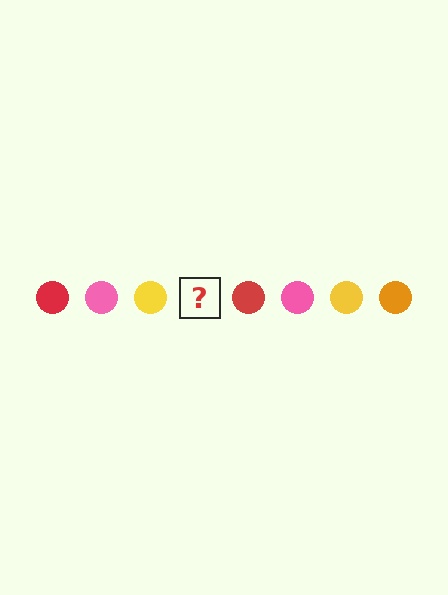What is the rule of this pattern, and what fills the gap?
The rule is that the pattern cycles through red, pink, yellow, orange circles. The gap should be filled with an orange circle.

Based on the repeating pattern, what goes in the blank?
The blank should be an orange circle.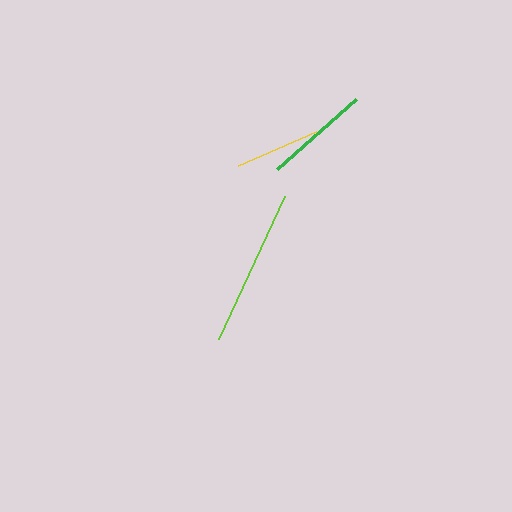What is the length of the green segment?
The green segment is approximately 105 pixels long.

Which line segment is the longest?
The lime line is the longest at approximately 157 pixels.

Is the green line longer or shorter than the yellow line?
The green line is longer than the yellow line.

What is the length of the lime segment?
The lime segment is approximately 157 pixels long.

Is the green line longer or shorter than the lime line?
The lime line is longer than the green line.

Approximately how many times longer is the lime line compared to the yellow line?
The lime line is approximately 1.8 times the length of the yellow line.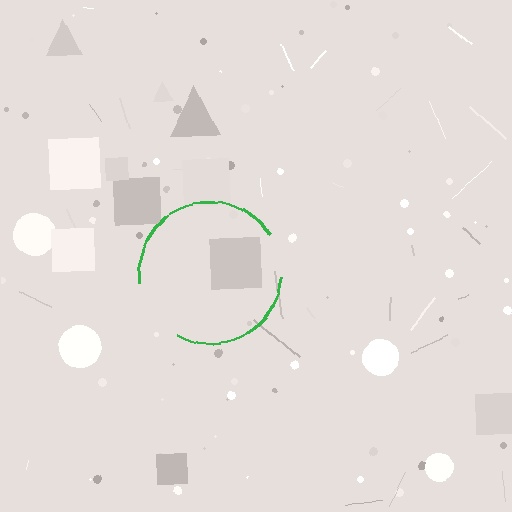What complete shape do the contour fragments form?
The contour fragments form a circle.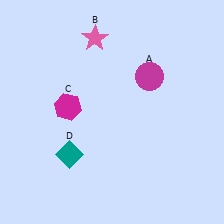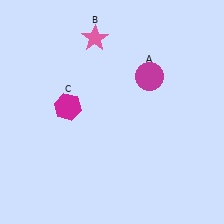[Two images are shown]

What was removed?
The teal diamond (D) was removed in Image 2.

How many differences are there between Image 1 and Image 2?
There is 1 difference between the two images.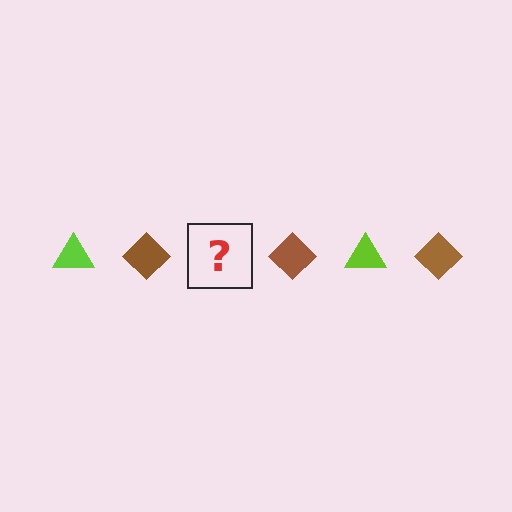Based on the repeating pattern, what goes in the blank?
The blank should be a lime triangle.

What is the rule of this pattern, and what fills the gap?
The rule is that the pattern alternates between lime triangle and brown diamond. The gap should be filled with a lime triangle.